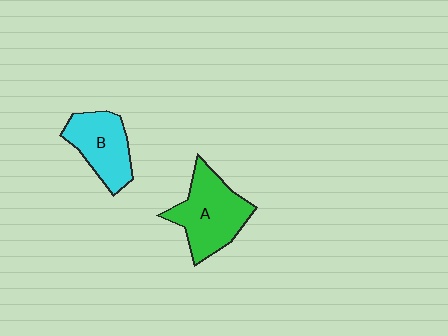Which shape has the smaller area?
Shape B (cyan).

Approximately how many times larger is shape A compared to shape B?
Approximately 1.3 times.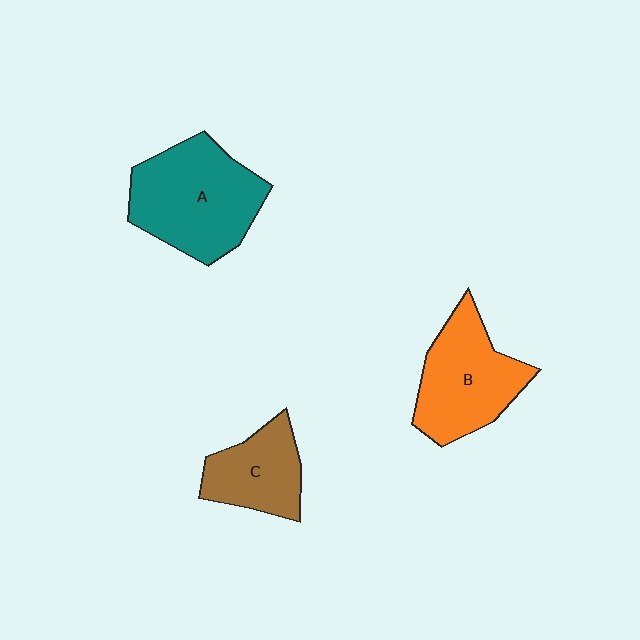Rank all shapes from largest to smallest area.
From largest to smallest: A (teal), B (orange), C (brown).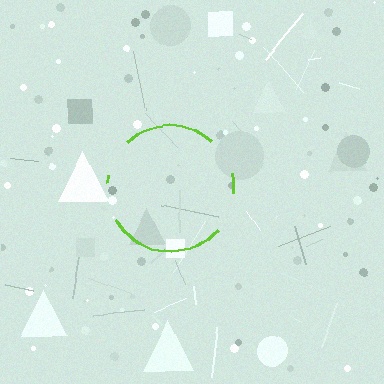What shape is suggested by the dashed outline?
The dashed outline suggests a circle.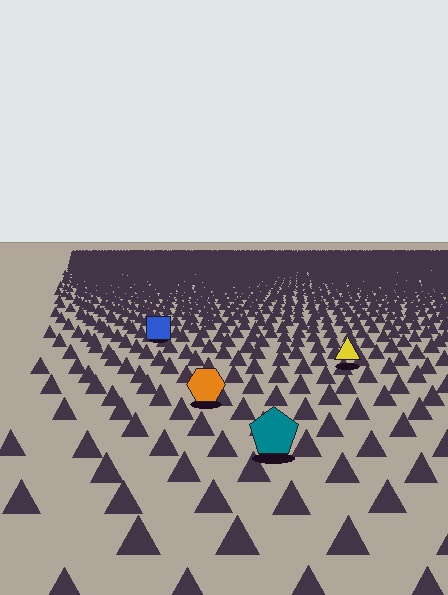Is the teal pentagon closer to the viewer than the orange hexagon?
Yes. The teal pentagon is closer — you can tell from the texture gradient: the ground texture is coarser near it.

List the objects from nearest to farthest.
From nearest to farthest: the teal pentagon, the orange hexagon, the yellow triangle, the blue square.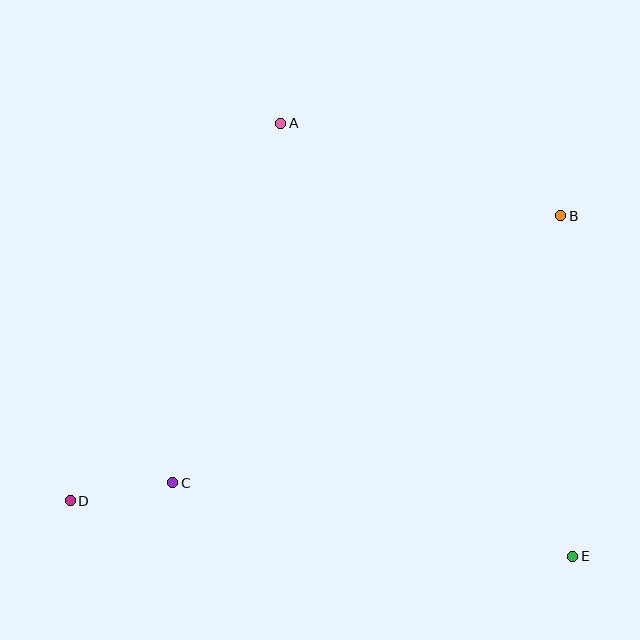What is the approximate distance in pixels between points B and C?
The distance between B and C is approximately 471 pixels.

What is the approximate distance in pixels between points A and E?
The distance between A and E is approximately 522 pixels.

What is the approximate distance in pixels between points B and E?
The distance between B and E is approximately 341 pixels.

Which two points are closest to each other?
Points C and D are closest to each other.